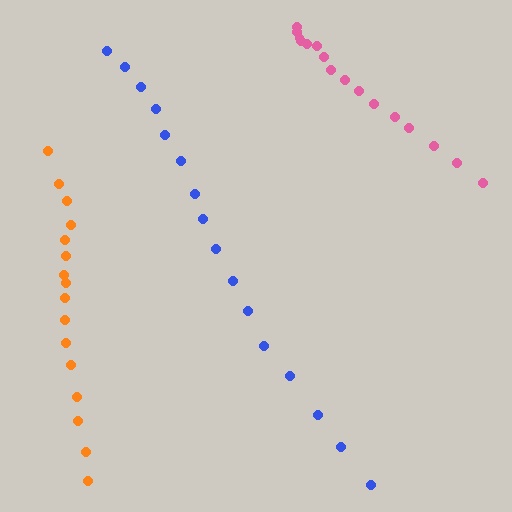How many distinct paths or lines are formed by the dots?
There are 3 distinct paths.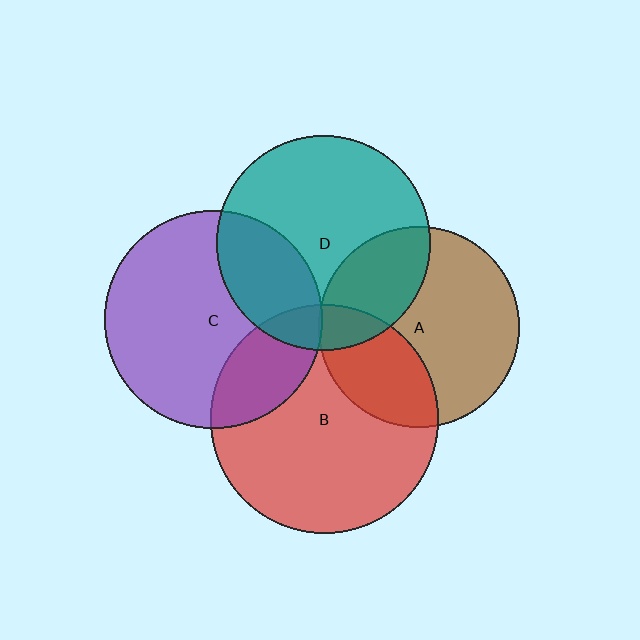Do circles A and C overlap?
Yes.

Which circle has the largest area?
Circle B (red).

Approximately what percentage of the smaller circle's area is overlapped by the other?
Approximately 5%.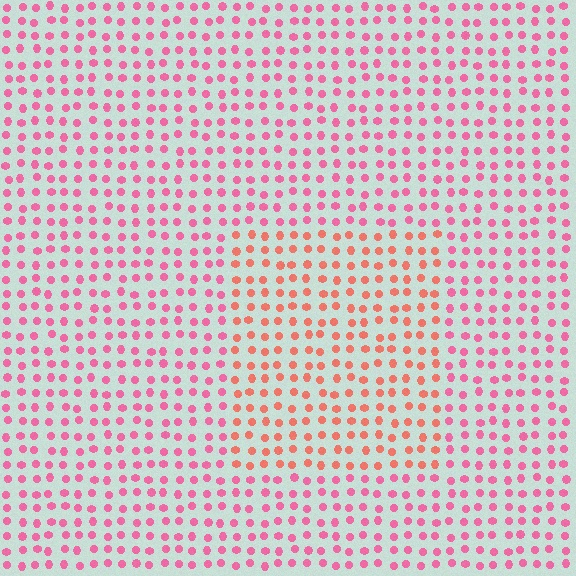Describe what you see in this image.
The image is filled with small pink elements in a uniform arrangement. A rectangle-shaped region is visible where the elements are tinted to a slightly different hue, forming a subtle color boundary.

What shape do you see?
I see a rectangle.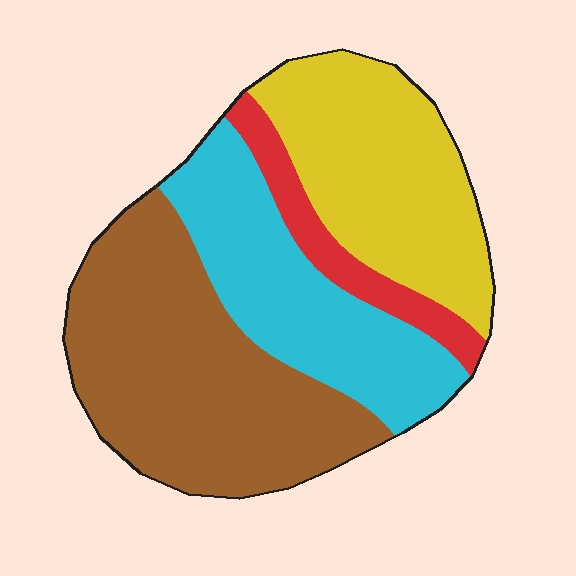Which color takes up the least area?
Red, at roughly 10%.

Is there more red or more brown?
Brown.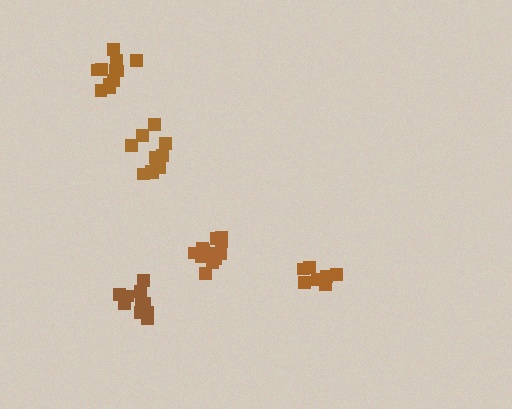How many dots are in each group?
Group 1: 11 dots, Group 2: 12 dots, Group 3: 7 dots, Group 4: 12 dots, Group 5: 11 dots (53 total).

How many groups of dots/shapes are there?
There are 5 groups.